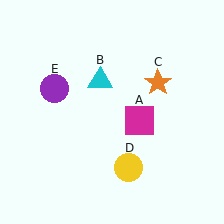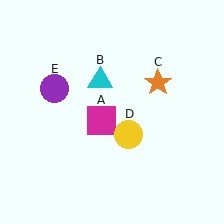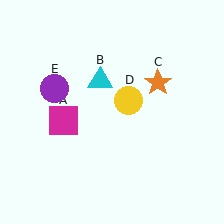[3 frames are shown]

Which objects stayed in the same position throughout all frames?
Cyan triangle (object B) and orange star (object C) and purple circle (object E) remained stationary.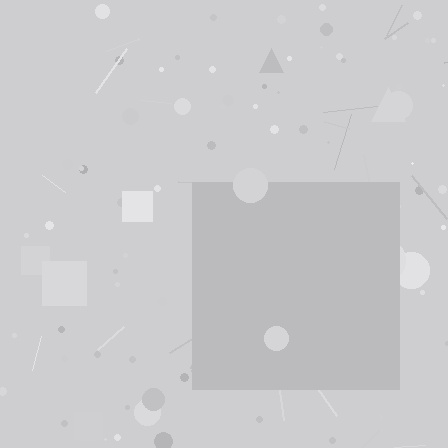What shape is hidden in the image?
A square is hidden in the image.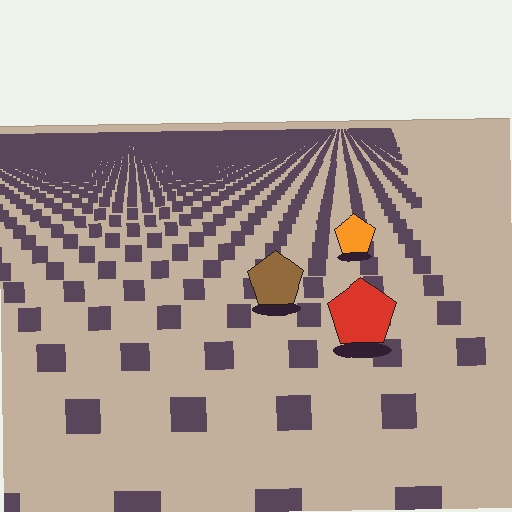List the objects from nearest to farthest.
From nearest to farthest: the red pentagon, the brown pentagon, the orange pentagon.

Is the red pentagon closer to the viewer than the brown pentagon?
Yes. The red pentagon is closer — you can tell from the texture gradient: the ground texture is coarser near it.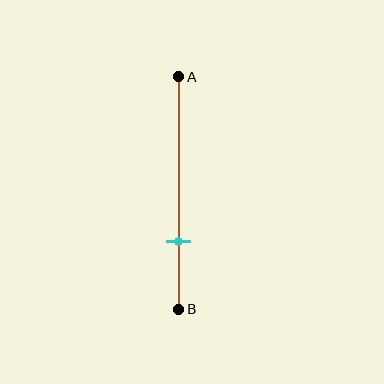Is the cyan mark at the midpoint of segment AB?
No, the mark is at about 70% from A, not at the 50% midpoint.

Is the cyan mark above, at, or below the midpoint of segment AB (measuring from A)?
The cyan mark is below the midpoint of segment AB.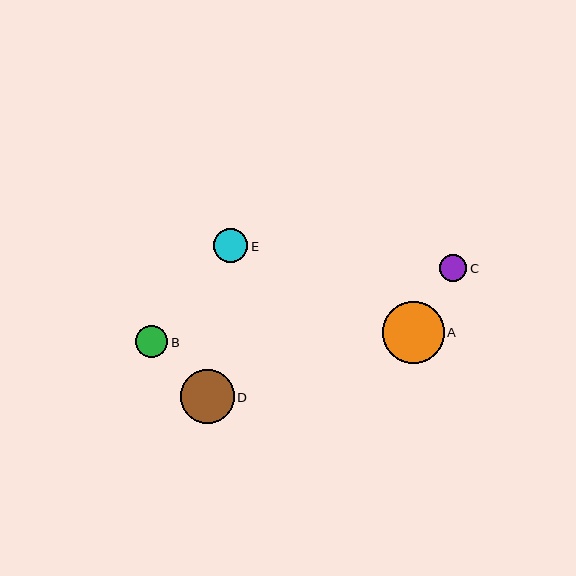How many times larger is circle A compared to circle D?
Circle A is approximately 1.2 times the size of circle D.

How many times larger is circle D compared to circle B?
Circle D is approximately 1.6 times the size of circle B.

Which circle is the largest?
Circle A is the largest with a size of approximately 62 pixels.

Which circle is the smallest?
Circle C is the smallest with a size of approximately 27 pixels.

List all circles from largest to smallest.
From largest to smallest: A, D, E, B, C.